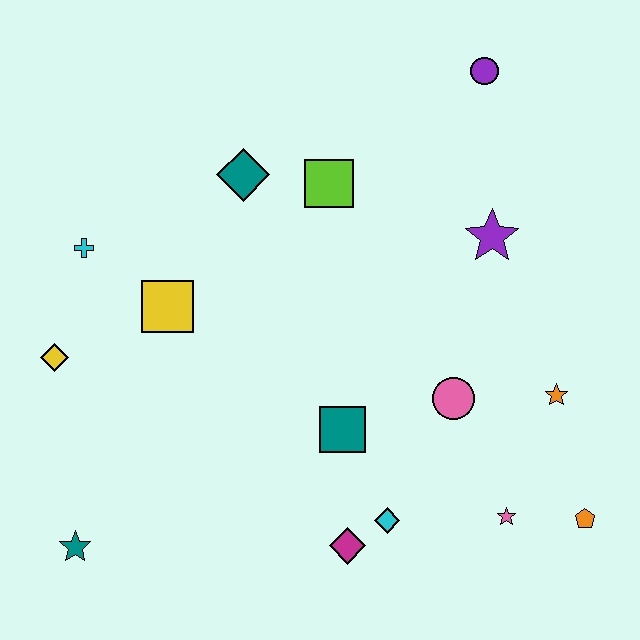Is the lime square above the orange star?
Yes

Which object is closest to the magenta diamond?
The cyan diamond is closest to the magenta diamond.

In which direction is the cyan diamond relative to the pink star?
The cyan diamond is to the left of the pink star.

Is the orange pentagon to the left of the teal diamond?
No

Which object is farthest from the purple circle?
The teal star is farthest from the purple circle.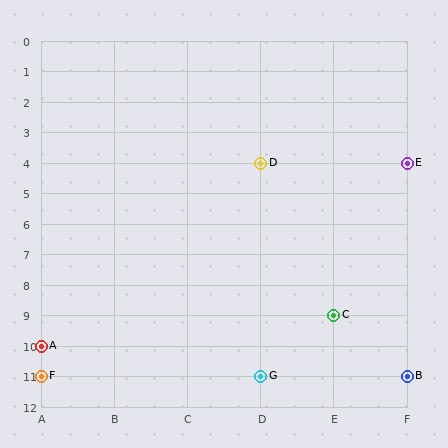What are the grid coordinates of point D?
Point D is at grid coordinates (D, 4).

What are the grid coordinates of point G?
Point G is at grid coordinates (D, 11).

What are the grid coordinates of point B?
Point B is at grid coordinates (F, 11).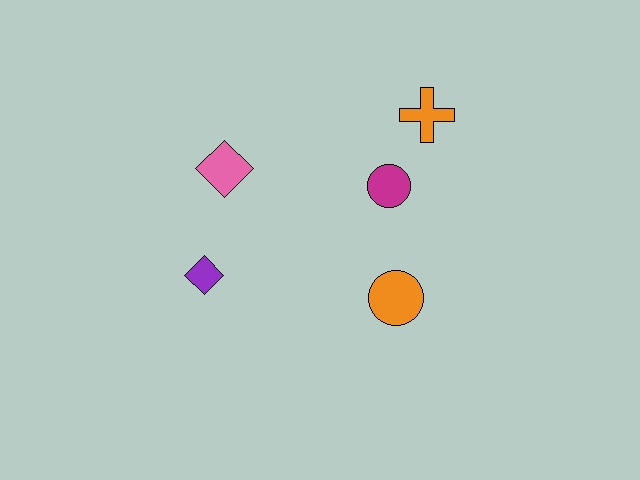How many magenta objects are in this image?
There is 1 magenta object.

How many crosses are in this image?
There is 1 cross.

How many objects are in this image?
There are 5 objects.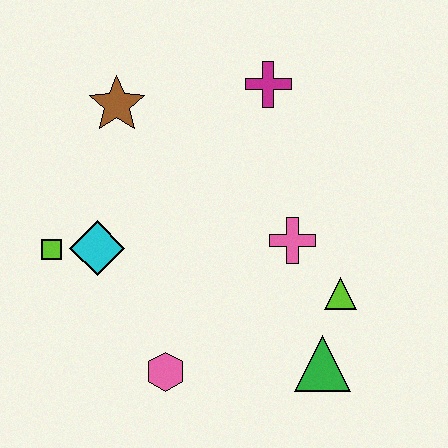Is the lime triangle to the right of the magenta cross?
Yes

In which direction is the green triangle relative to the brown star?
The green triangle is below the brown star.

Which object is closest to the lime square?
The cyan diamond is closest to the lime square.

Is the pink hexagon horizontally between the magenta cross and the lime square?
Yes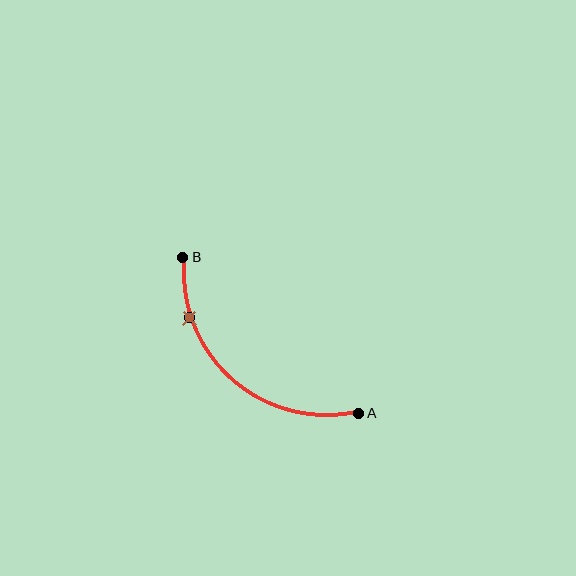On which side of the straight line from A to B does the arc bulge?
The arc bulges below and to the left of the straight line connecting A and B.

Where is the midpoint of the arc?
The arc midpoint is the point on the curve farthest from the straight line joining A and B. It sits below and to the left of that line.